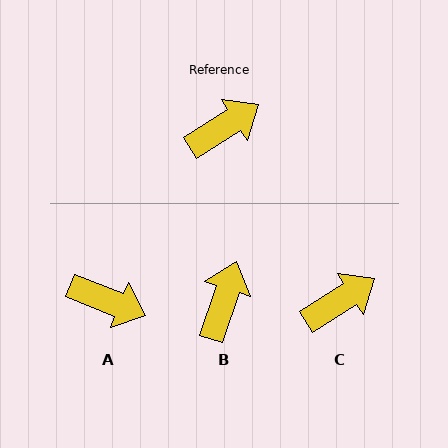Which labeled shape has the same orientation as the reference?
C.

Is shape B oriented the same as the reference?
No, it is off by about 40 degrees.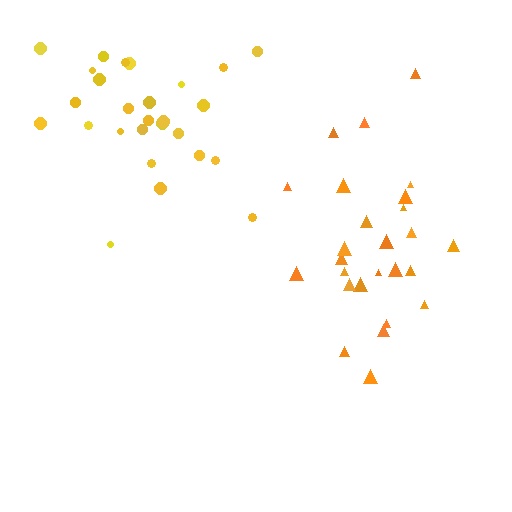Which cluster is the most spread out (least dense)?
Orange.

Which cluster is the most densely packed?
Yellow.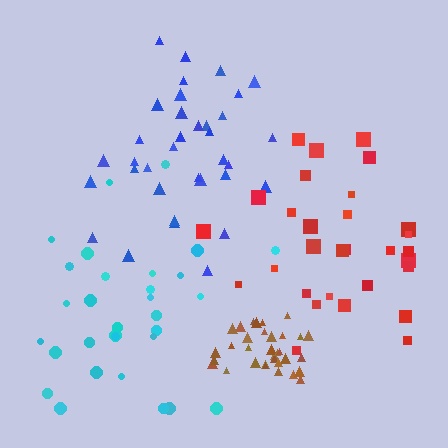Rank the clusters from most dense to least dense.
brown, blue, red, cyan.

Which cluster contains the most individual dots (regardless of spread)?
Blue (35).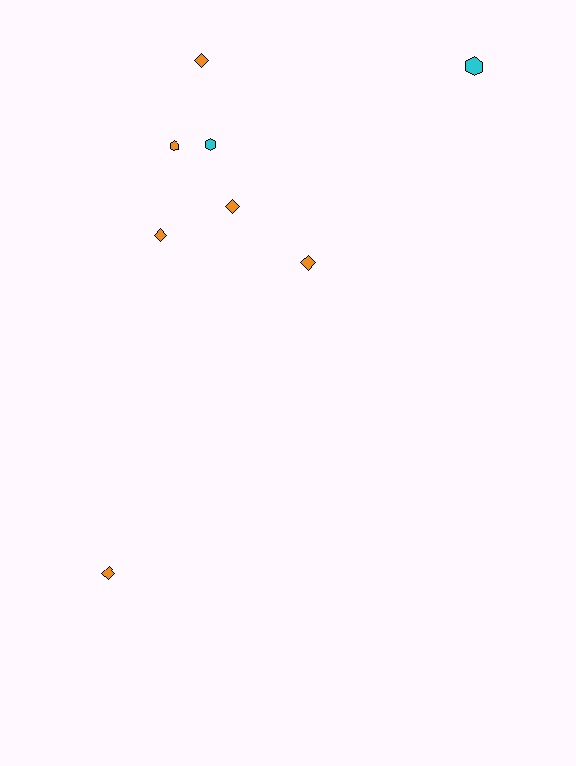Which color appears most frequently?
Orange, with 6 objects.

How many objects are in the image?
There are 8 objects.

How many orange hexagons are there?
There is 1 orange hexagon.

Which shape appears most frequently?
Diamond, with 5 objects.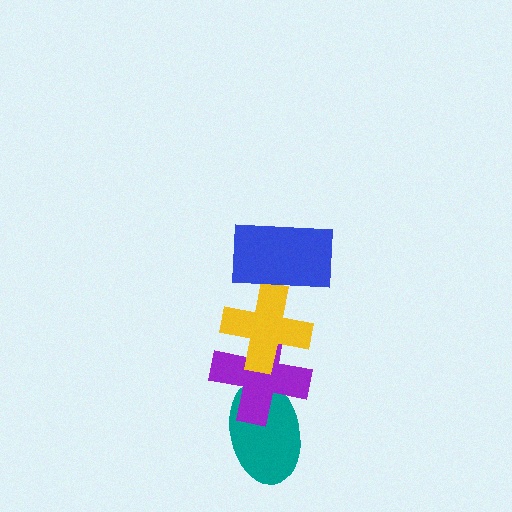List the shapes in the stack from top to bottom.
From top to bottom: the blue rectangle, the yellow cross, the purple cross, the teal ellipse.